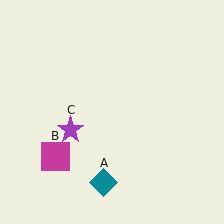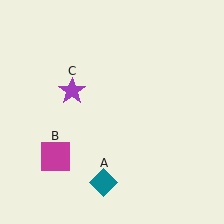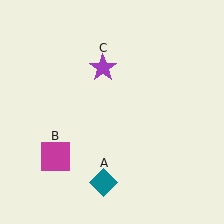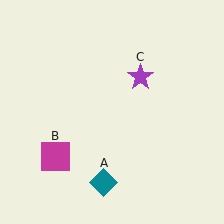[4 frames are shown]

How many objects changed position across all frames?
1 object changed position: purple star (object C).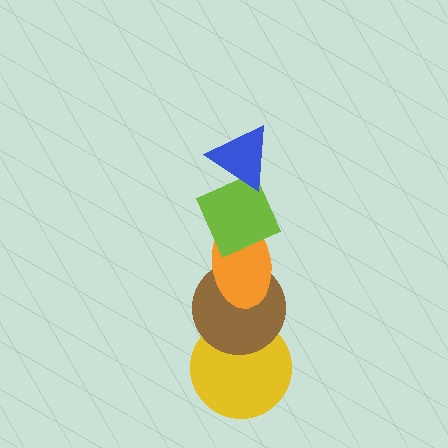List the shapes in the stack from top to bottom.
From top to bottom: the blue triangle, the lime diamond, the orange ellipse, the brown circle, the yellow circle.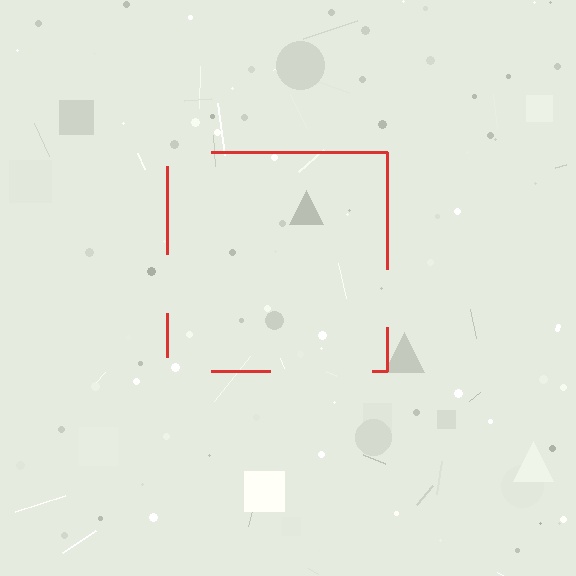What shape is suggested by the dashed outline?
The dashed outline suggests a square.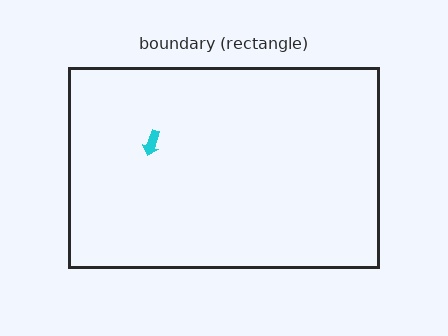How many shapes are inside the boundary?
1 inside, 0 outside.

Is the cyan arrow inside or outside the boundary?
Inside.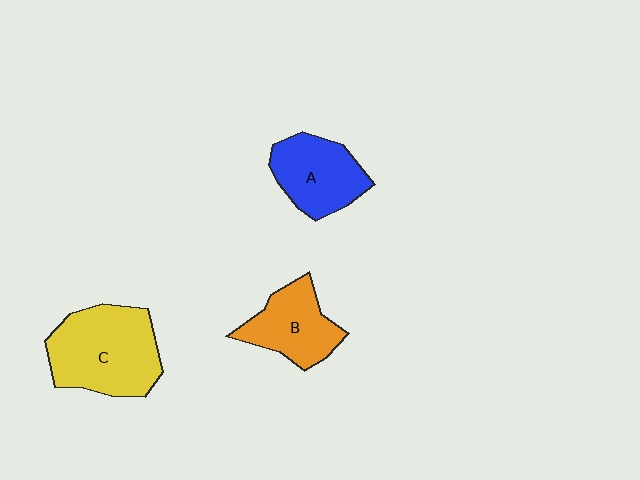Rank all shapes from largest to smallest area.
From largest to smallest: C (yellow), A (blue), B (orange).